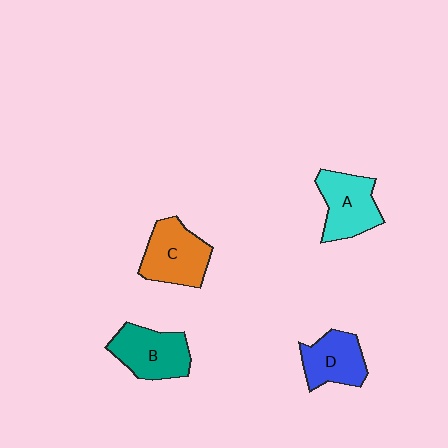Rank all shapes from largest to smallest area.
From largest to smallest: C (orange), B (teal), A (cyan), D (blue).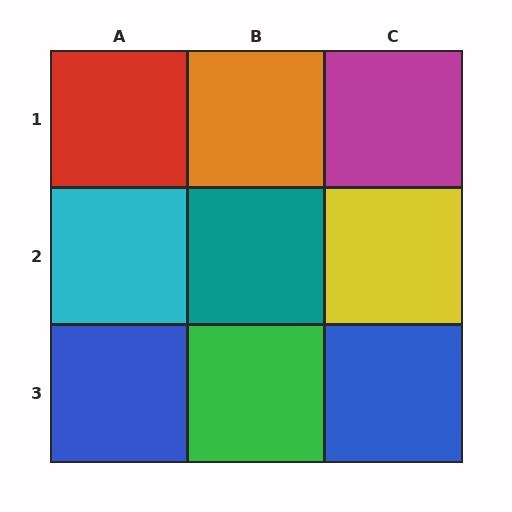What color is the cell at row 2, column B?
Teal.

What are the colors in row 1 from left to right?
Red, orange, magenta.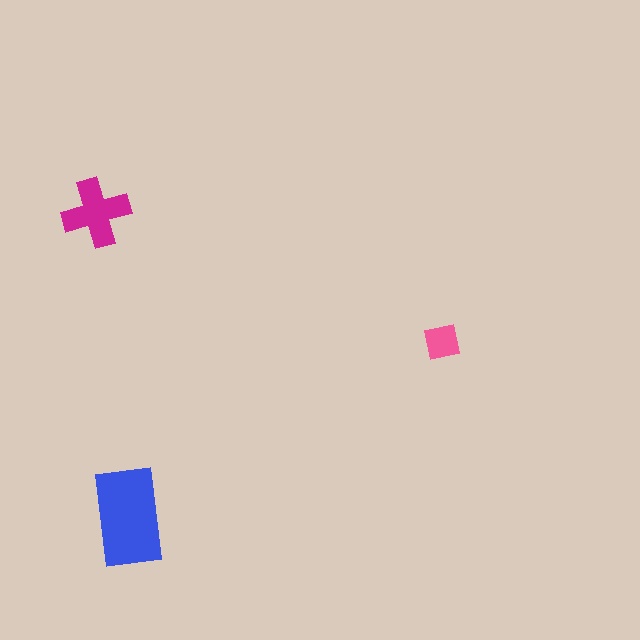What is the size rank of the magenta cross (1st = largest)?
2nd.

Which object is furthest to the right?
The pink square is rightmost.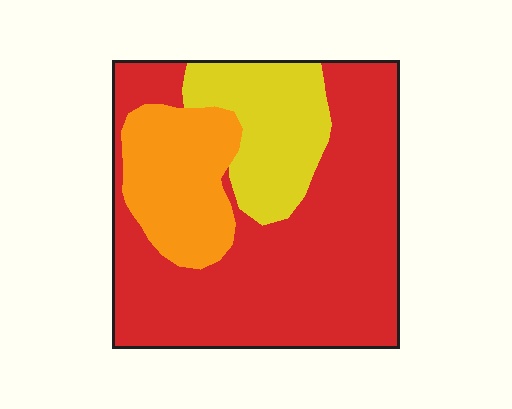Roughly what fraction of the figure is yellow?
Yellow takes up about one fifth (1/5) of the figure.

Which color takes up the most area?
Red, at roughly 60%.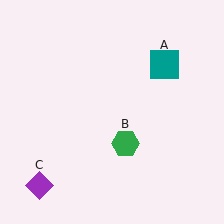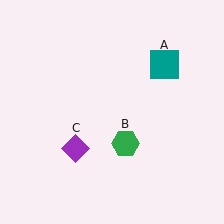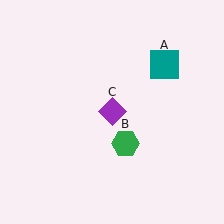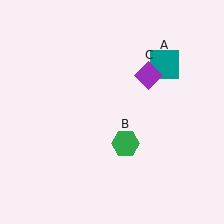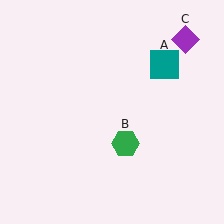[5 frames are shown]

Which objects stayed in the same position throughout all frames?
Teal square (object A) and green hexagon (object B) remained stationary.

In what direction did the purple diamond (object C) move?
The purple diamond (object C) moved up and to the right.